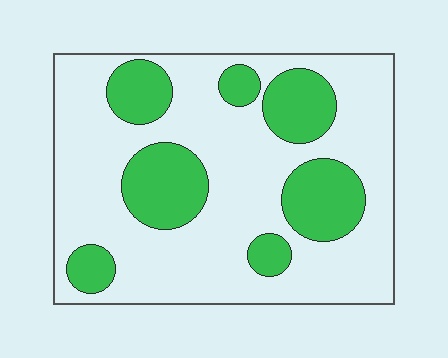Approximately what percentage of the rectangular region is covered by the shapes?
Approximately 30%.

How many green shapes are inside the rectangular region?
7.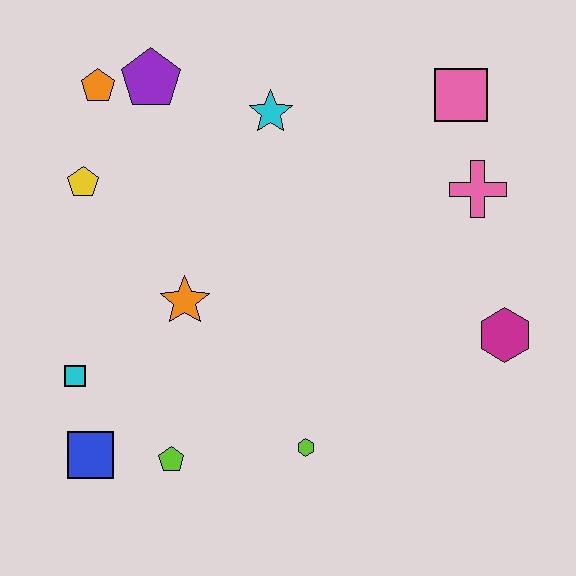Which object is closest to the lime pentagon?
The blue square is closest to the lime pentagon.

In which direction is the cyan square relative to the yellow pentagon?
The cyan square is below the yellow pentagon.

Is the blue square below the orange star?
Yes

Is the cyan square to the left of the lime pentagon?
Yes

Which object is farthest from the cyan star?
The blue square is farthest from the cyan star.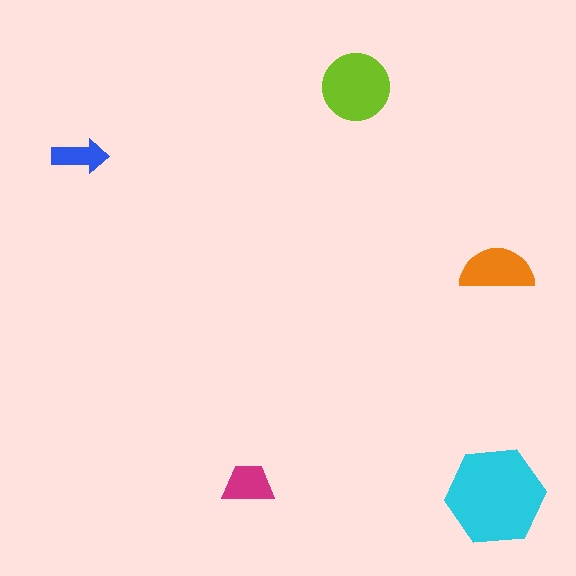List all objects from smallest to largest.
The blue arrow, the magenta trapezoid, the orange semicircle, the lime circle, the cyan hexagon.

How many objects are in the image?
There are 5 objects in the image.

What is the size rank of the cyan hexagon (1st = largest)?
1st.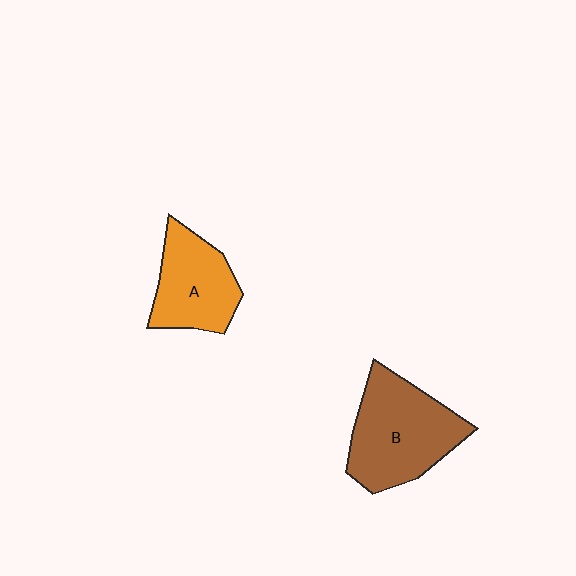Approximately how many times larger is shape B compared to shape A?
Approximately 1.4 times.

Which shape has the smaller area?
Shape A (orange).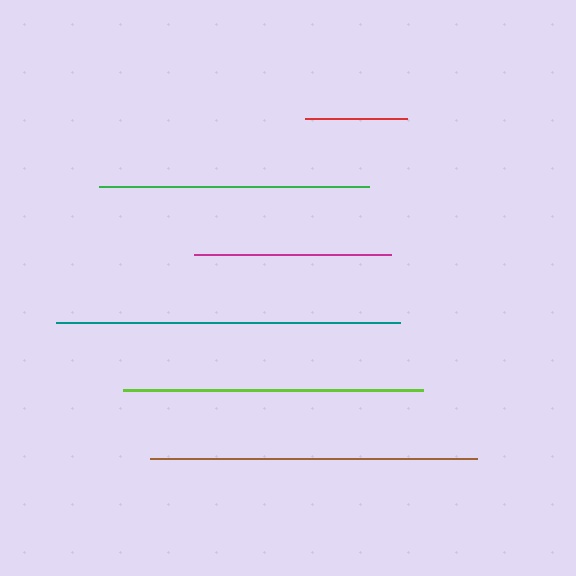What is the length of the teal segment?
The teal segment is approximately 344 pixels long.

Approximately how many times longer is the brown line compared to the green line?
The brown line is approximately 1.2 times the length of the green line.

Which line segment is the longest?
The teal line is the longest at approximately 344 pixels.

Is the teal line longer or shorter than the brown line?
The teal line is longer than the brown line.